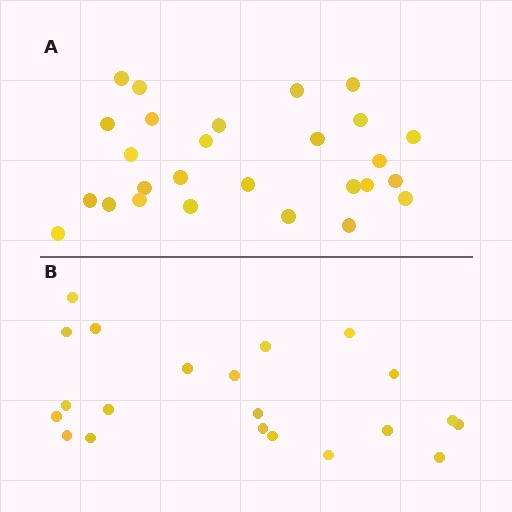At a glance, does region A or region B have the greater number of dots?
Region A (the top region) has more dots.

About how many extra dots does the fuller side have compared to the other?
Region A has about 6 more dots than region B.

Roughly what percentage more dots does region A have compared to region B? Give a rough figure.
About 30% more.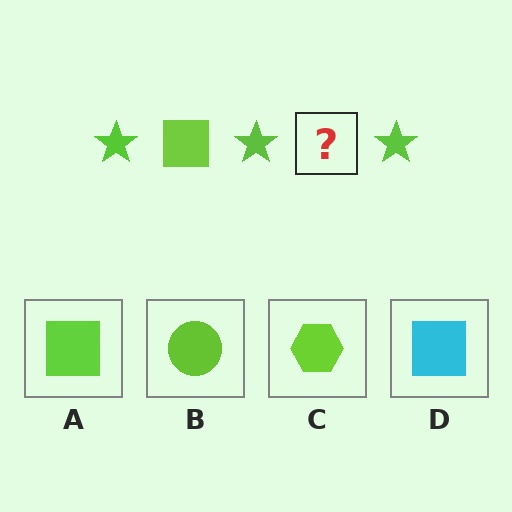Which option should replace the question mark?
Option A.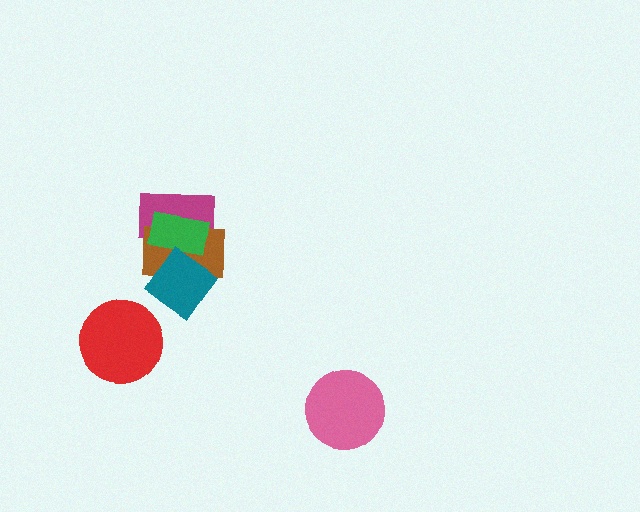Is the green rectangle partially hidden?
Yes, it is partially covered by another shape.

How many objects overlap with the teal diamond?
2 objects overlap with the teal diamond.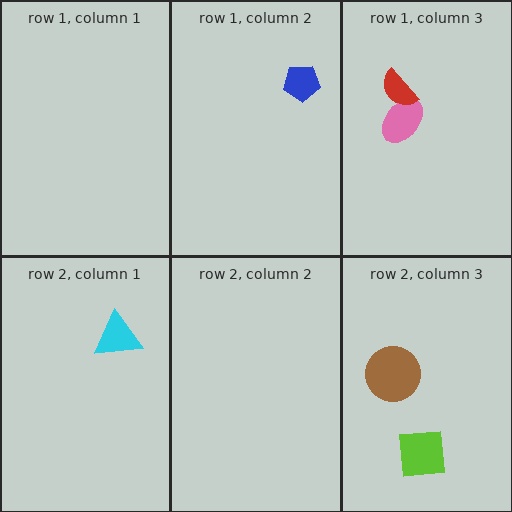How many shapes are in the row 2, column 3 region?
2.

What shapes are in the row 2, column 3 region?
The brown circle, the lime square.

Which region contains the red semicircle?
The row 1, column 3 region.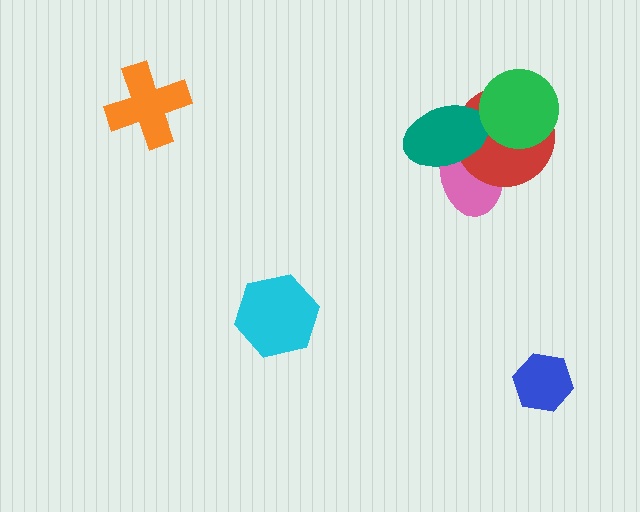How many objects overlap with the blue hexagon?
0 objects overlap with the blue hexagon.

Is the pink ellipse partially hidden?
Yes, it is partially covered by another shape.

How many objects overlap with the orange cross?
0 objects overlap with the orange cross.